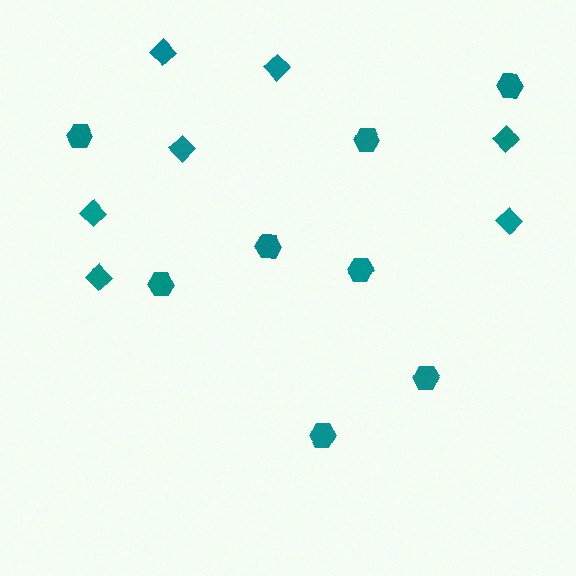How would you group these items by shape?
There are 2 groups: one group of hexagons (8) and one group of diamonds (7).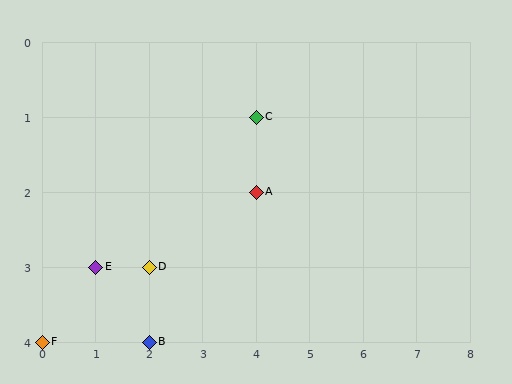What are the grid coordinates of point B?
Point B is at grid coordinates (2, 4).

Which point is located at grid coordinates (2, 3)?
Point D is at (2, 3).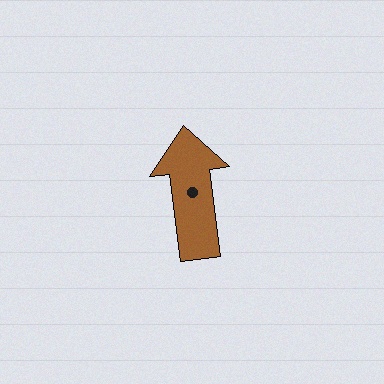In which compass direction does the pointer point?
North.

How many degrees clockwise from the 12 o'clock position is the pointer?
Approximately 353 degrees.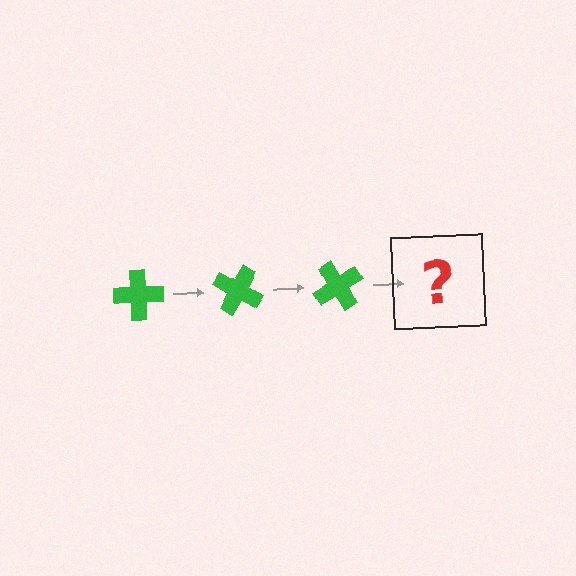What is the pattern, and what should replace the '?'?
The pattern is that the cross rotates 30 degrees each step. The '?' should be a green cross rotated 90 degrees.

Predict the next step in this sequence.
The next step is a green cross rotated 90 degrees.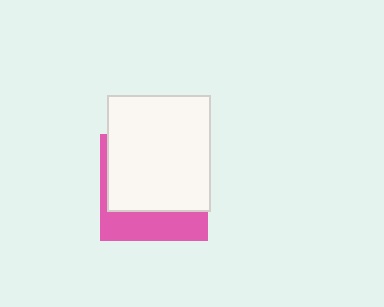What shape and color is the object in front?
The object in front is a white rectangle.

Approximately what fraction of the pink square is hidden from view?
Roughly 67% of the pink square is hidden behind the white rectangle.